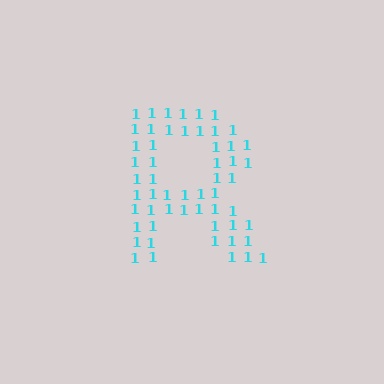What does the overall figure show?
The overall figure shows the letter R.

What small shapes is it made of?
It is made of small digit 1's.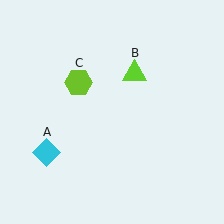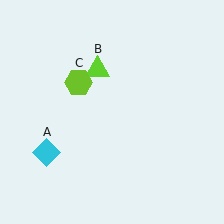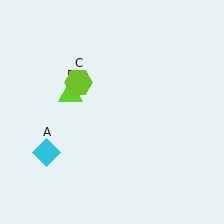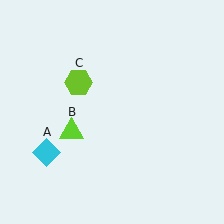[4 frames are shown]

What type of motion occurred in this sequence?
The lime triangle (object B) rotated counterclockwise around the center of the scene.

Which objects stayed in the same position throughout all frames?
Cyan diamond (object A) and lime hexagon (object C) remained stationary.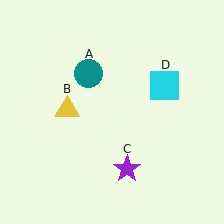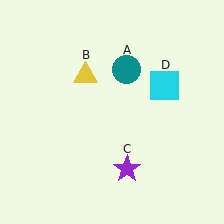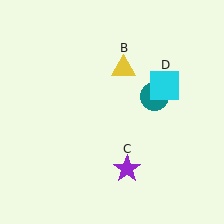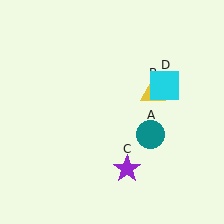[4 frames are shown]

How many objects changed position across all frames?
2 objects changed position: teal circle (object A), yellow triangle (object B).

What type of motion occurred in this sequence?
The teal circle (object A), yellow triangle (object B) rotated clockwise around the center of the scene.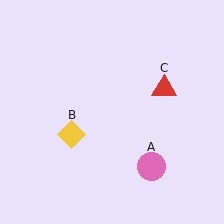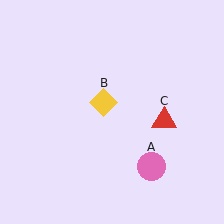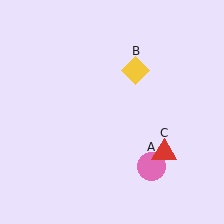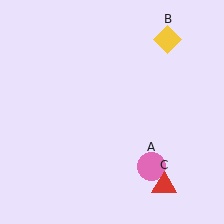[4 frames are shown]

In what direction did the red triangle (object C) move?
The red triangle (object C) moved down.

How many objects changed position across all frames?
2 objects changed position: yellow diamond (object B), red triangle (object C).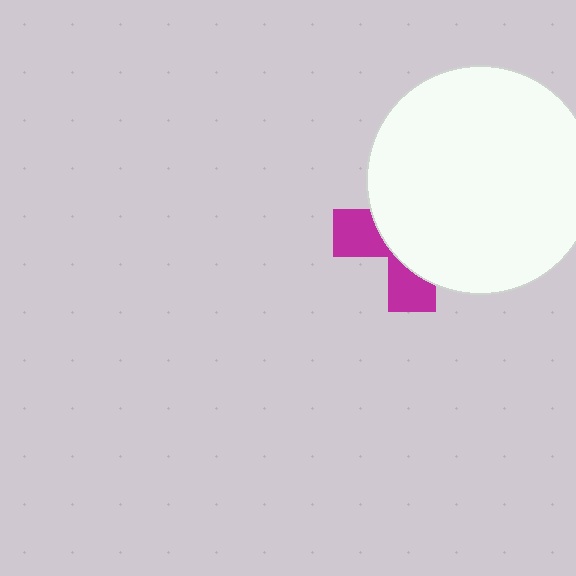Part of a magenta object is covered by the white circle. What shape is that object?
It is a cross.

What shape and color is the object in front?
The object in front is a white circle.